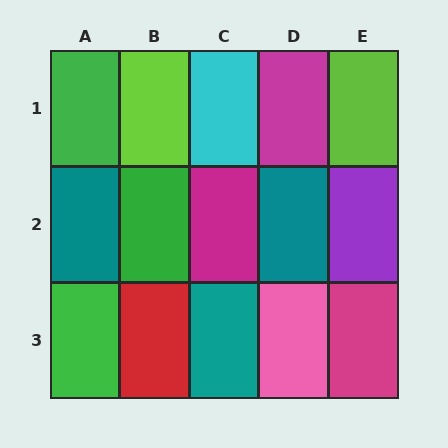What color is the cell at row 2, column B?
Green.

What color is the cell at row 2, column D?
Teal.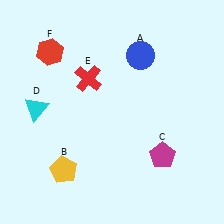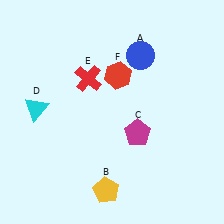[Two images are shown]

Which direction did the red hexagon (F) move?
The red hexagon (F) moved right.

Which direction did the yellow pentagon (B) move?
The yellow pentagon (B) moved right.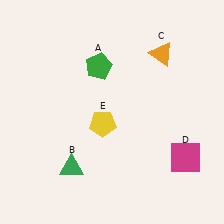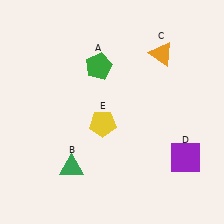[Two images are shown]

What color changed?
The square (D) changed from magenta in Image 1 to purple in Image 2.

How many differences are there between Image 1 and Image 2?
There is 1 difference between the two images.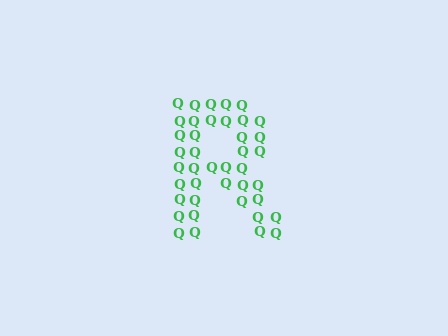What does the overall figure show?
The overall figure shows the letter R.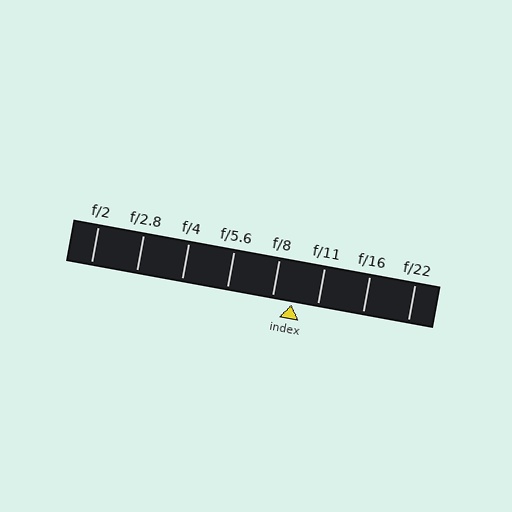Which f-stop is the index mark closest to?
The index mark is closest to f/8.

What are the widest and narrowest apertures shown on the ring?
The widest aperture shown is f/2 and the narrowest is f/22.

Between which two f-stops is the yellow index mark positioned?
The index mark is between f/8 and f/11.